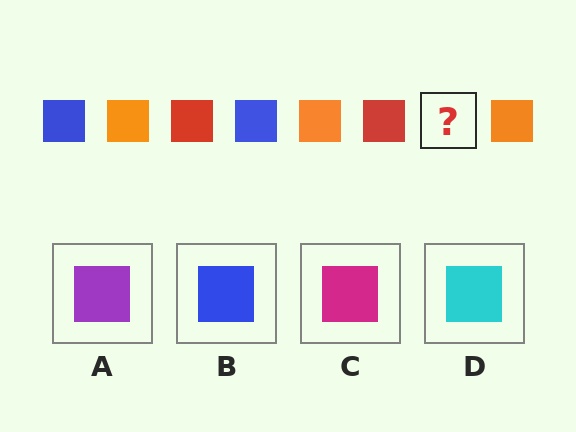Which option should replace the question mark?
Option B.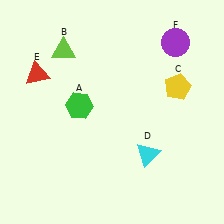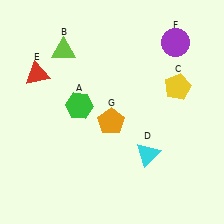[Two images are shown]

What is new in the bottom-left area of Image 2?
An orange pentagon (G) was added in the bottom-left area of Image 2.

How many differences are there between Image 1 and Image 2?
There is 1 difference between the two images.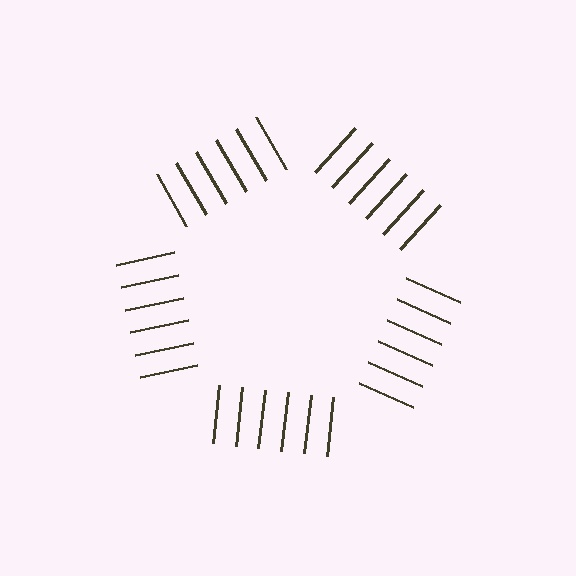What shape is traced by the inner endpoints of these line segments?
An illusory pentagon — the line segments terminate on its edges but no continuous stroke is drawn.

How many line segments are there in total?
30 — 6 along each of the 5 edges.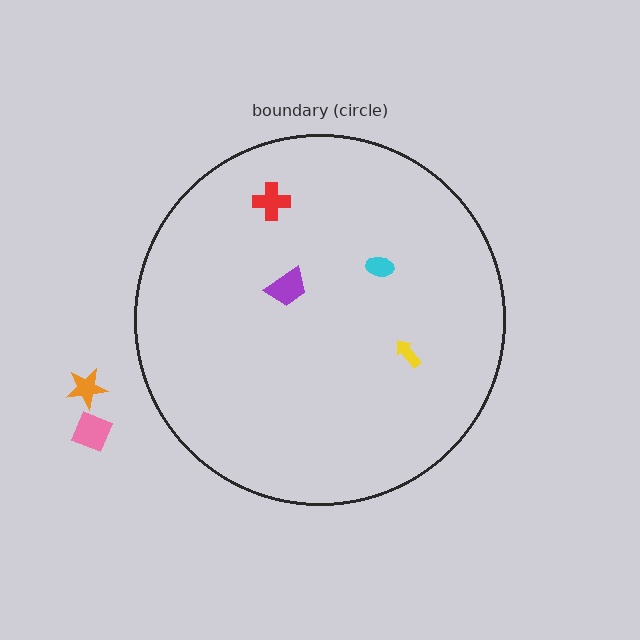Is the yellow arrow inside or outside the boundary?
Inside.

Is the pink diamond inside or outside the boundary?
Outside.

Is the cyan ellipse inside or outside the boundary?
Inside.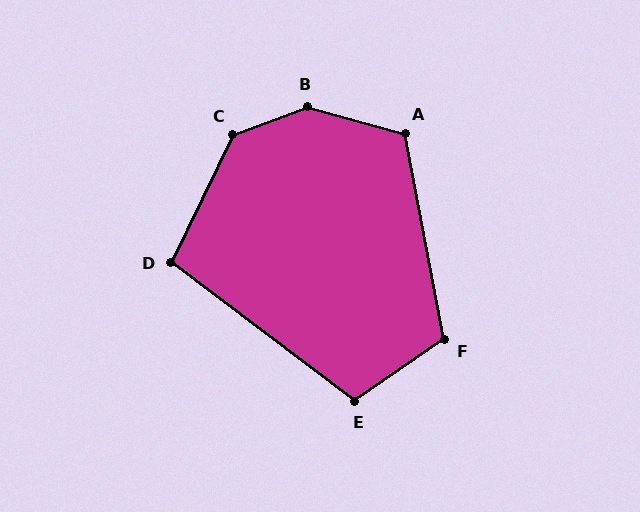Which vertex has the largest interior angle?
B, at approximately 145 degrees.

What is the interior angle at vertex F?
Approximately 114 degrees (obtuse).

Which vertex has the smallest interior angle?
D, at approximately 101 degrees.